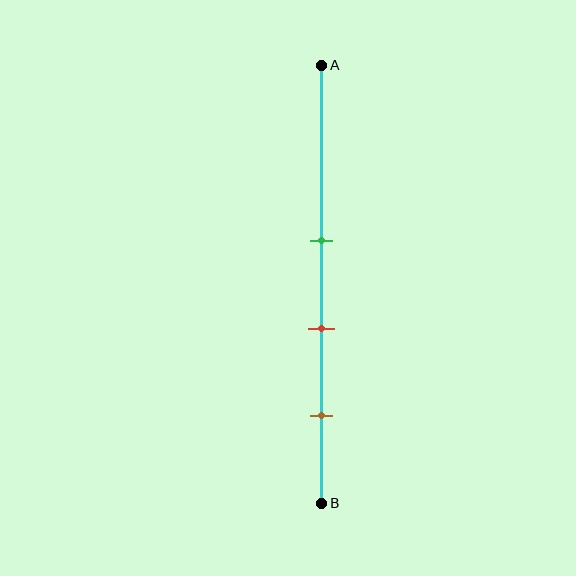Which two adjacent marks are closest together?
The green and red marks are the closest adjacent pair.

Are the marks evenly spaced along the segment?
Yes, the marks are approximately evenly spaced.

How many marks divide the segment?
There are 3 marks dividing the segment.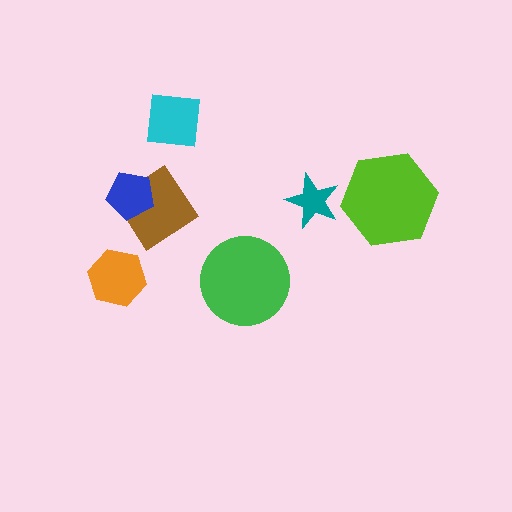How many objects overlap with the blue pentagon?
1 object overlaps with the blue pentagon.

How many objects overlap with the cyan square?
0 objects overlap with the cyan square.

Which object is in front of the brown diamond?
The blue pentagon is in front of the brown diamond.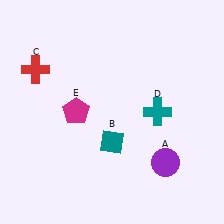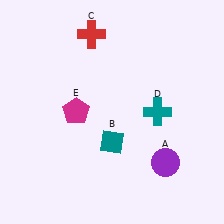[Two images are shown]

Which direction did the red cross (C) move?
The red cross (C) moved right.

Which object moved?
The red cross (C) moved right.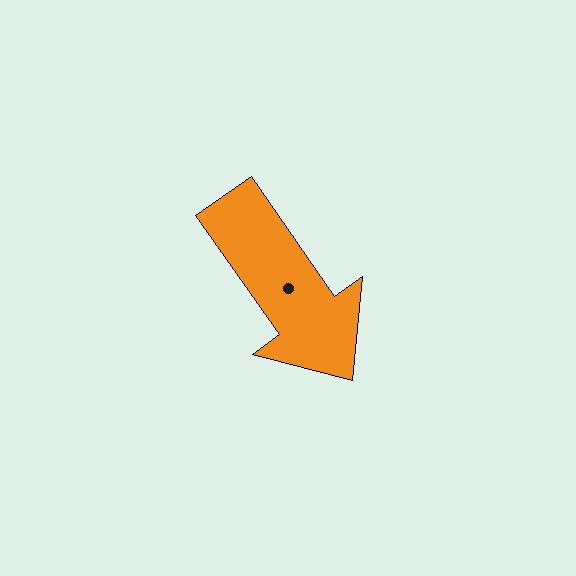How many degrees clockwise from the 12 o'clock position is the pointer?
Approximately 145 degrees.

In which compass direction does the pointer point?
Southeast.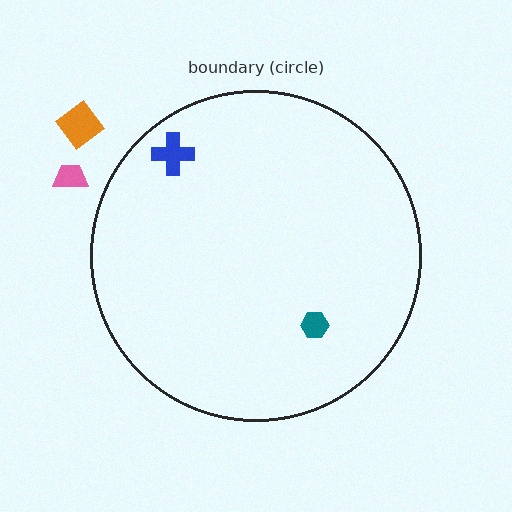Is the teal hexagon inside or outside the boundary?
Inside.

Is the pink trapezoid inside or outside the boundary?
Outside.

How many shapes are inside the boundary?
2 inside, 2 outside.